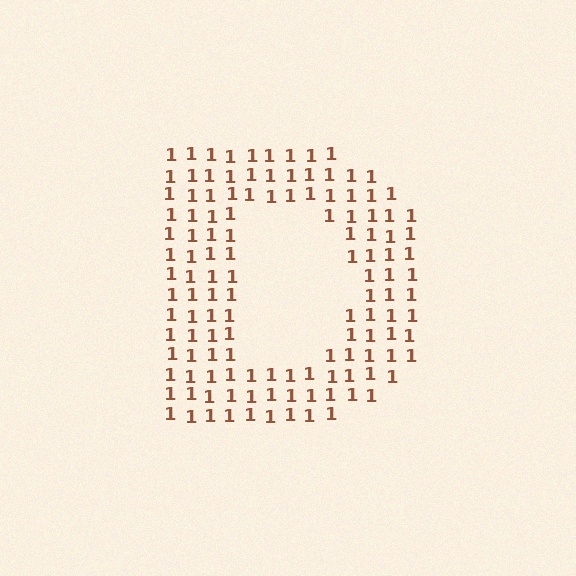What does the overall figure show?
The overall figure shows the letter D.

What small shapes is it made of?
It is made of small digit 1's.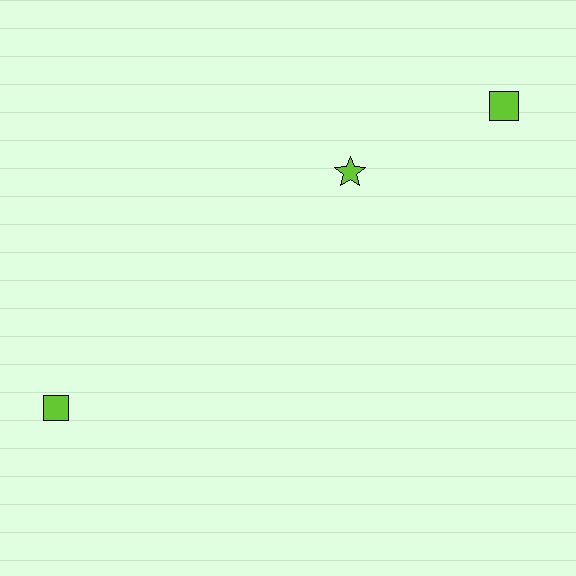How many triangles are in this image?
There are no triangles.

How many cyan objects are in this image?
There are no cyan objects.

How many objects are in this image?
There are 3 objects.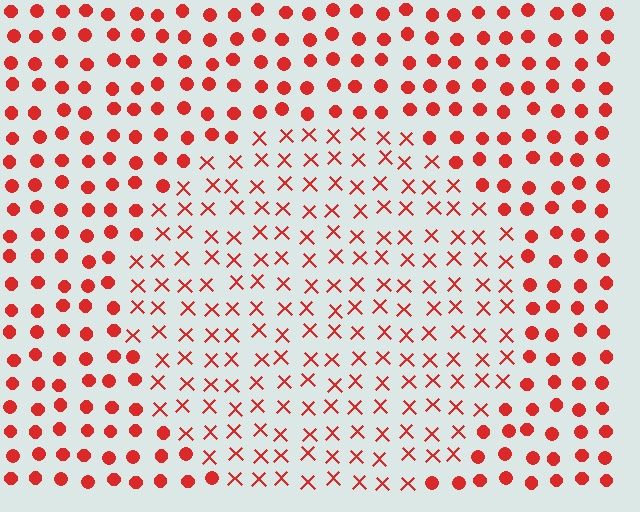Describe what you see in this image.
The image is filled with small red elements arranged in a uniform grid. A circle-shaped region contains X marks, while the surrounding area contains circles. The boundary is defined purely by the change in element shape.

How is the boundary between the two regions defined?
The boundary is defined by a change in element shape: X marks inside vs. circles outside. All elements share the same color and spacing.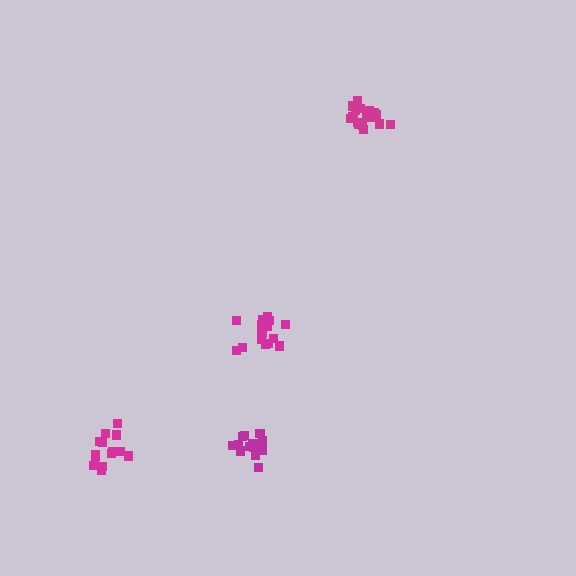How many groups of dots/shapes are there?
There are 4 groups.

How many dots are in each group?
Group 1: 14 dots, Group 2: 17 dots, Group 3: 18 dots, Group 4: 13 dots (62 total).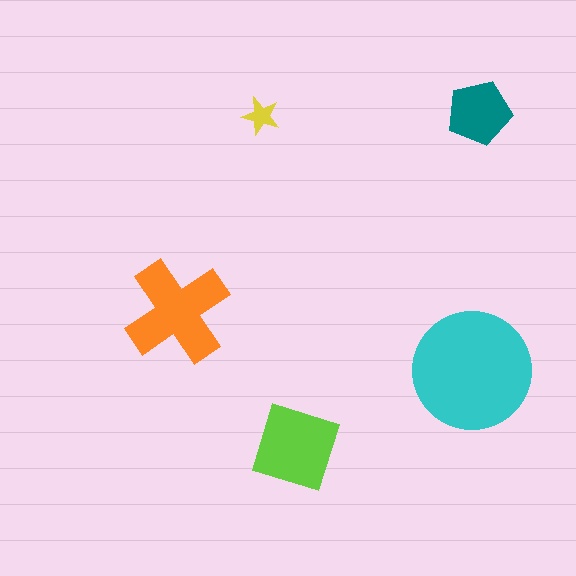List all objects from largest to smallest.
The cyan circle, the orange cross, the lime square, the teal pentagon, the yellow star.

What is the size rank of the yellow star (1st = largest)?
5th.